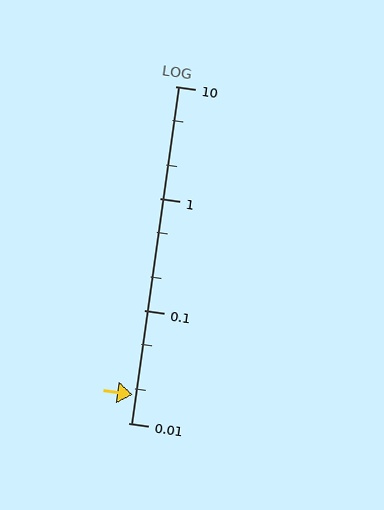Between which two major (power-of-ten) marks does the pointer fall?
The pointer is between 0.01 and 0.1.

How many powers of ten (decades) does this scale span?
The scale spans 3 decades, from 0.01 to 10.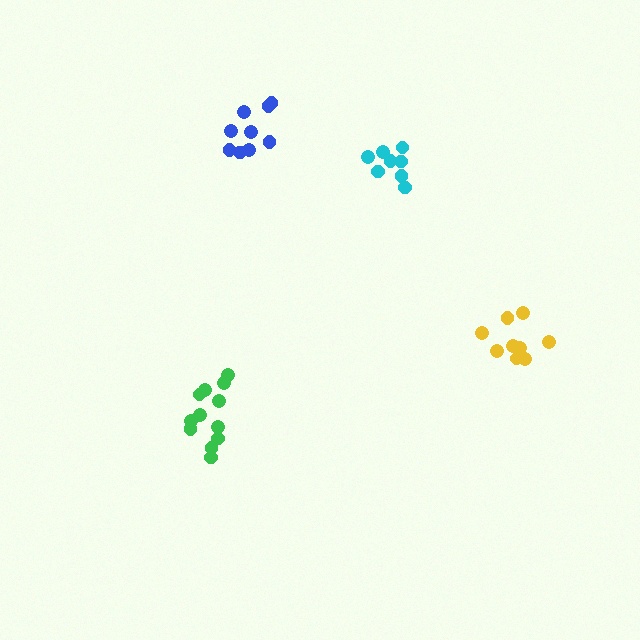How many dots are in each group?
Group 1: 9 dots, Group 2: 12 dots, Group 3: 8 dots, Group 4: 9 dots (38 total).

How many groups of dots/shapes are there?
There are 4 groups.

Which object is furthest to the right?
The yellow cluster is rightmost.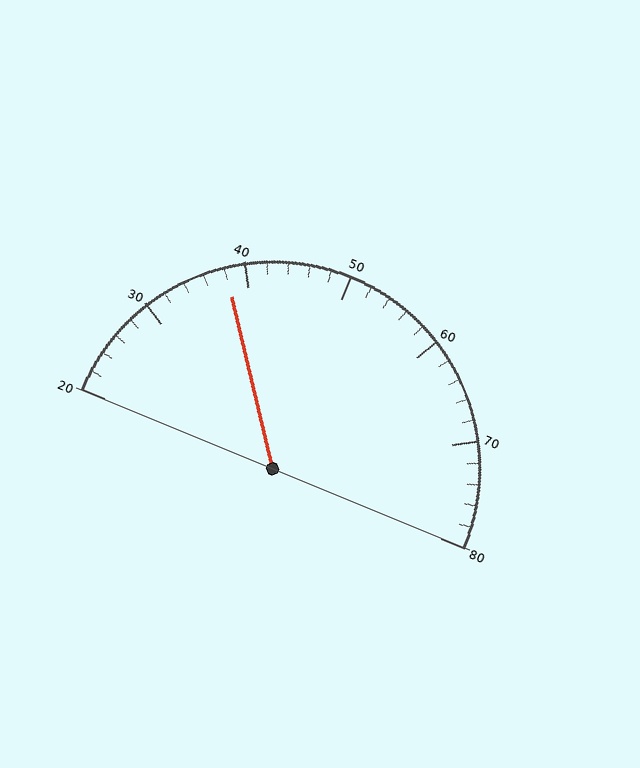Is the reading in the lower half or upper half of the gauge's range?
The reading is in the lower half of the range (20 to 80).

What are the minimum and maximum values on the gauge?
The gauge ranges from 20 to 80.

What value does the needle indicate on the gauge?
The needle indicates approximately 38.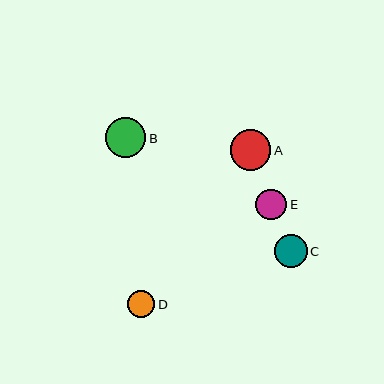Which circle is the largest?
Circle A is the largest with a size of approximately 41 pixels.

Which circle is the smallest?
Circle D is the smallest with a size of approximately 27 pixels.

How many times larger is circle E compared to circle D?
Circle E is approximately 1.1 times the size of circle D.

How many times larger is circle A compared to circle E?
Circle A is approximately 1.3 times the size of circle E.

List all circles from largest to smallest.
From largest to smallest: A, B, C, E, D.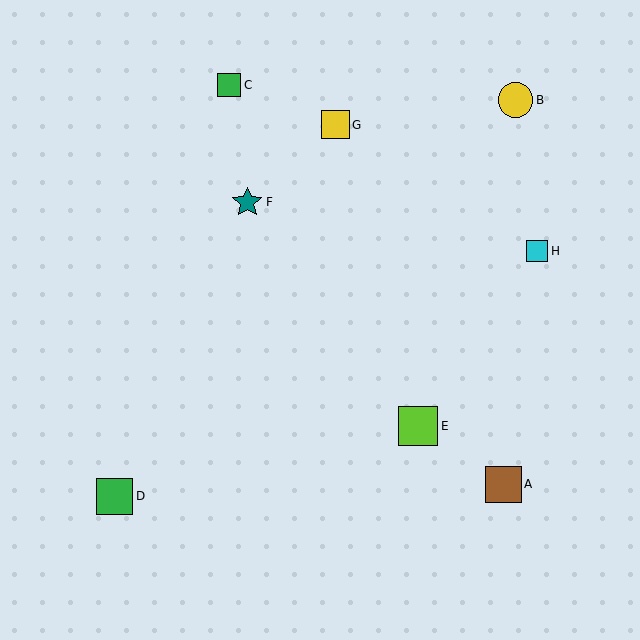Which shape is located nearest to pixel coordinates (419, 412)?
The lime square (labeled E) at (418, 426) is nearest to that location.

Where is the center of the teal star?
The center of the teal star is at (247, 202).